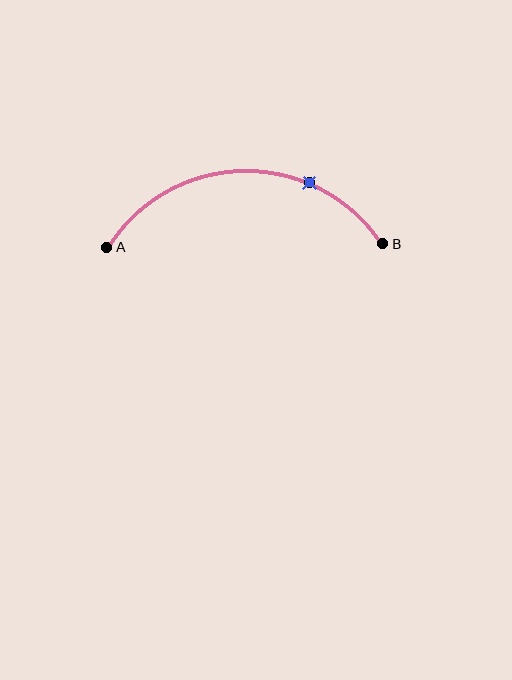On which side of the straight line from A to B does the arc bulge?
The arc bulges above the straight line connecting A and B.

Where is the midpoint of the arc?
The arc midpoint is the point on the curve farthest from the straight line joining A and B. It sits above that line.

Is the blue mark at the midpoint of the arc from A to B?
No. The blue mark lies on the arc but is closer to endpoint B. The arc midpoint would be at the point on the curve equidistant along the arc from both A and B.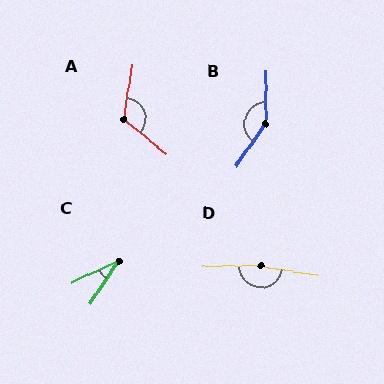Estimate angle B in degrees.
Approximately 145 degrees.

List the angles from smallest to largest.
C (31°), A (120°), B (145°), D (169°).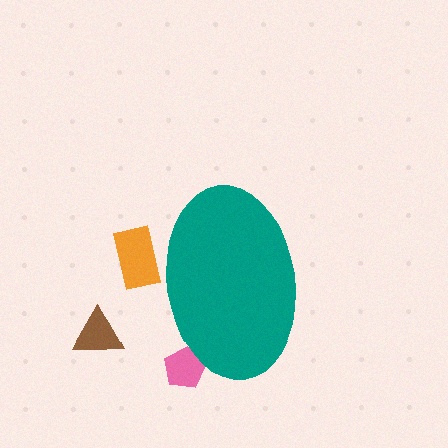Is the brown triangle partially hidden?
No, the brown triangle is fully visible.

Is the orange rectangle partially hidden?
Yes, the orange rectangle is partially hidden behind the teal ellipse.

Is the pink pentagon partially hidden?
Yes, the pink pentagon is partially hidden behind the teal ellipse.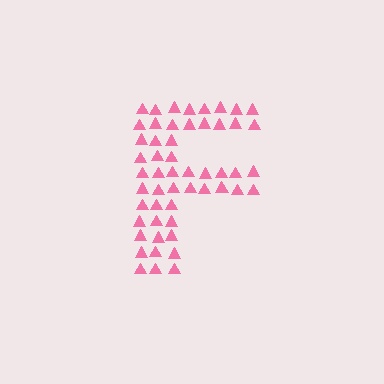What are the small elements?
The small elements are triangles.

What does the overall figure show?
The overall figure shows the letter F.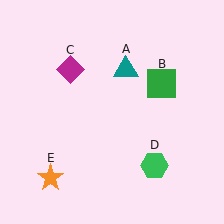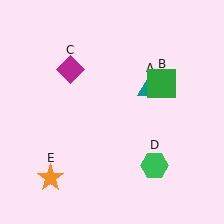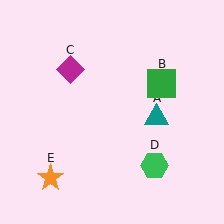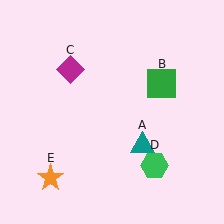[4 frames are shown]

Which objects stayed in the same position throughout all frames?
Green square (object B) and magenta diamond (object C) and green hexagon (object D) and orange star (object E) remained stationary.